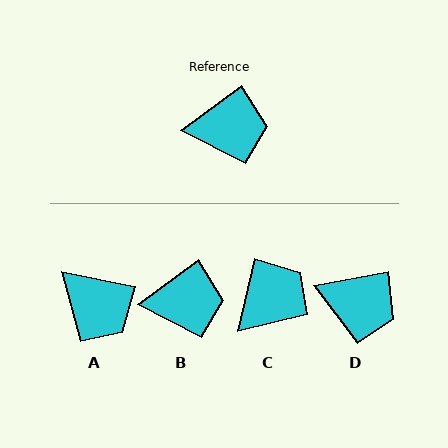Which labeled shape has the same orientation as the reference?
B.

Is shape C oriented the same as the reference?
No, it is off by about 41 degrees.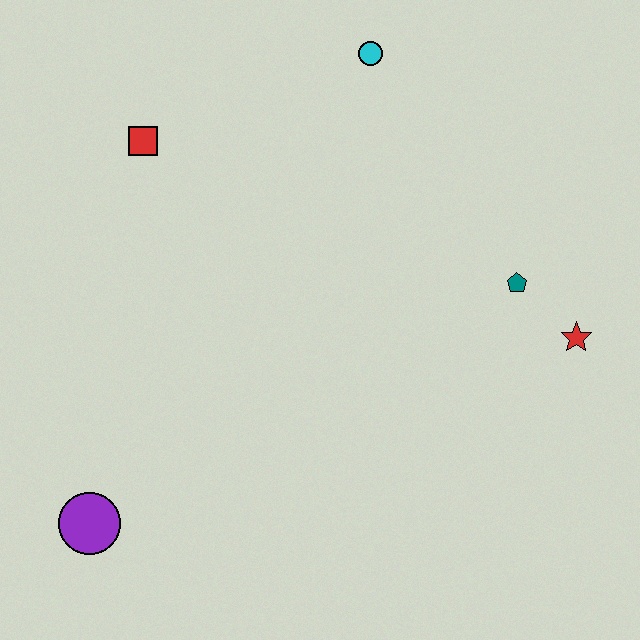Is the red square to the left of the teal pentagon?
Yes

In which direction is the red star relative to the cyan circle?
The red star is below the cyan circle.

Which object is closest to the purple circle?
The red square is closest to the purple circle.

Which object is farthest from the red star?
The purple circle is farthest from the red star.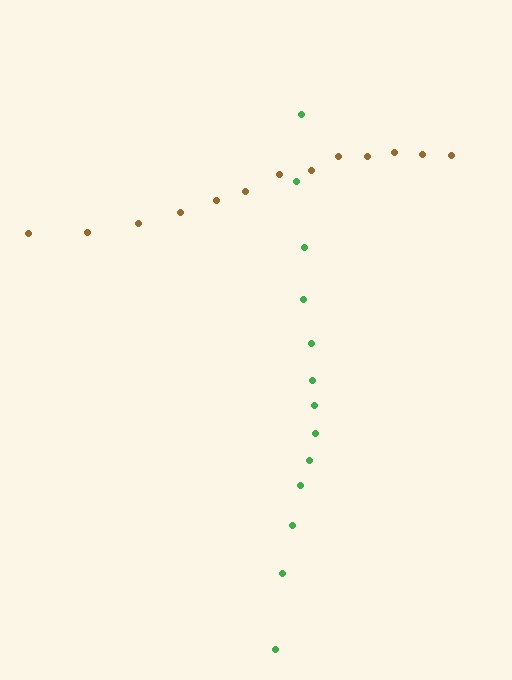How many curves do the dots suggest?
There are 2 distinct paths.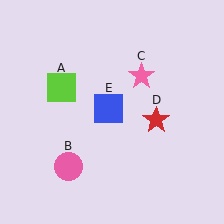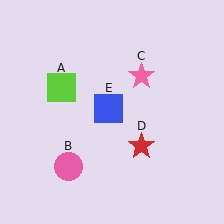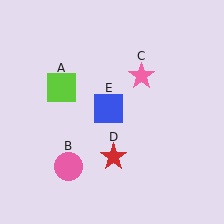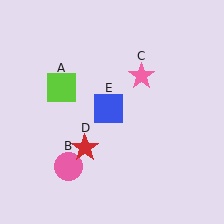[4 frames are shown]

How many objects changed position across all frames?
1 object changed position: red star (object D).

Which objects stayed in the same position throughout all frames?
Lime square (object A) and pink circle (object B) and pink star (object C) and blue square (object E) remained stationary.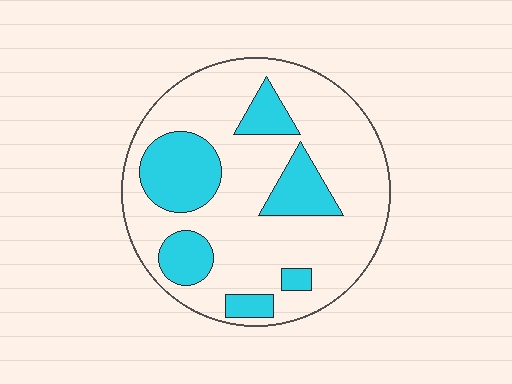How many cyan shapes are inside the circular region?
6.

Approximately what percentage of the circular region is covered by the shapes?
Approximately 25%.